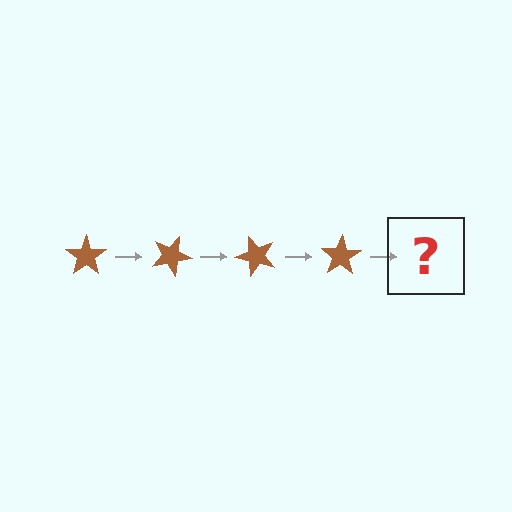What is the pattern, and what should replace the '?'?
The pattern is that the star rotates 25 degrees each step. The '?' should be a brown star rotated 100 degrees.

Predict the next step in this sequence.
The next step is a brown star rotated 100 degrees.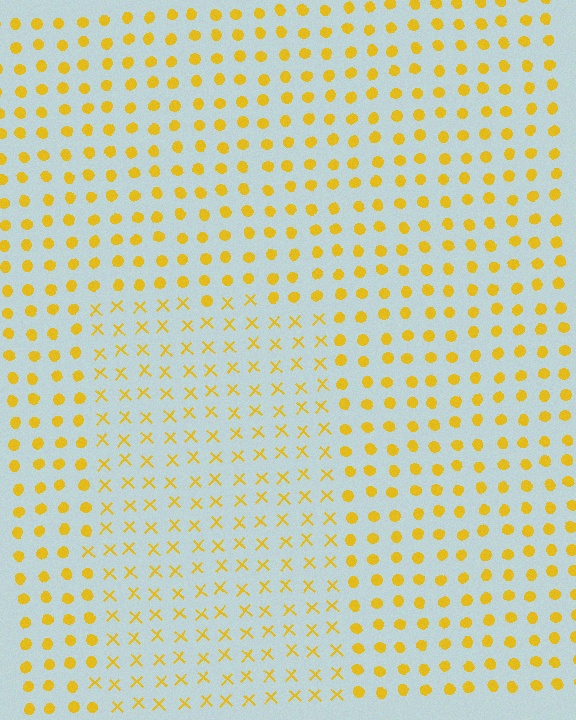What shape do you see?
I see a rectangle.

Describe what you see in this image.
The image is filled with small yellow elements arranged in a uniform grid. A rectangle-shaped region contains X marks, while the surrounding area contains circles. The boundary is defined purely by the change in element shape.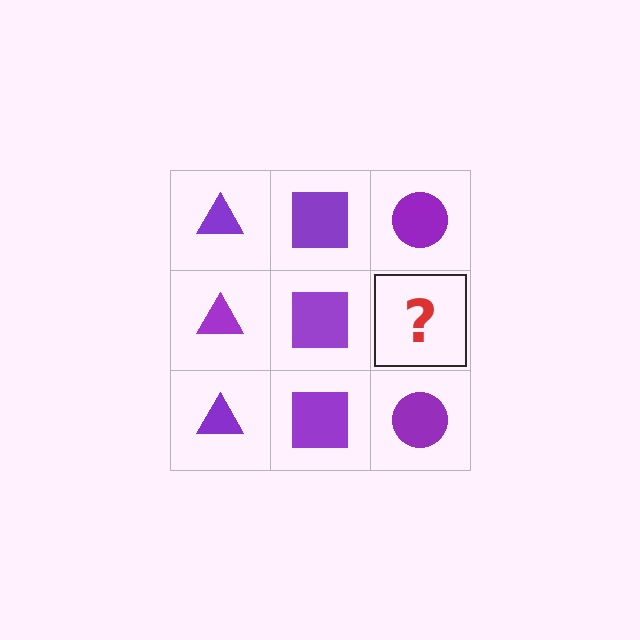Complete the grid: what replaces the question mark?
The question mark should be replaced with a purple circle.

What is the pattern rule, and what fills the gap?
The rule is that each column has a consistent shape. The gap should be filled with a purple circle.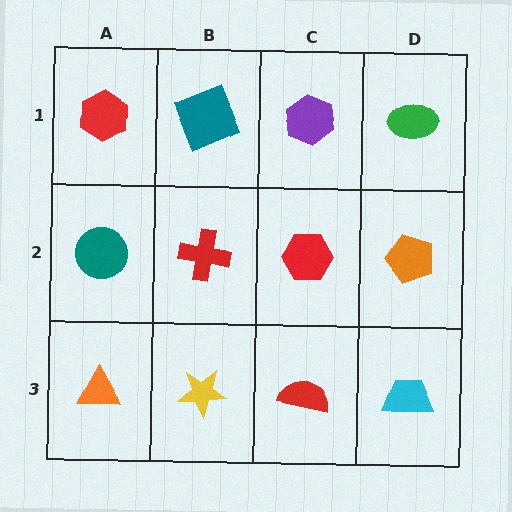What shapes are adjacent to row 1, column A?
A teal circle (row 2, column A), a teal square (row 1, column B).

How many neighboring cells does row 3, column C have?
3.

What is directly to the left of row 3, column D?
A red semicircle.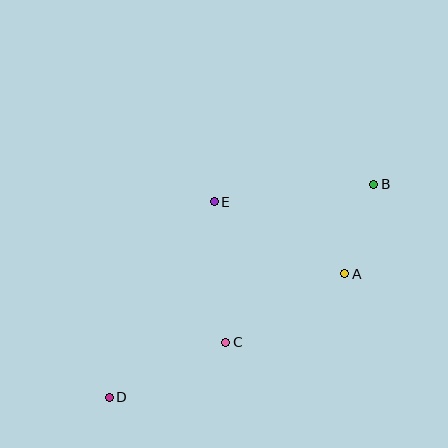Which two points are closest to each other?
Points A and B are closest to each other.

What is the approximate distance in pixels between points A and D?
The distance between A and D is approximately 265 pixels.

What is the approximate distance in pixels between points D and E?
The distance between D and E is approximately 222 pixels.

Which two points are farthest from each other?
Points B and D are farthest from each other.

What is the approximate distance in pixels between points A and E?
The distance between A and E is approximately 149 pixels.